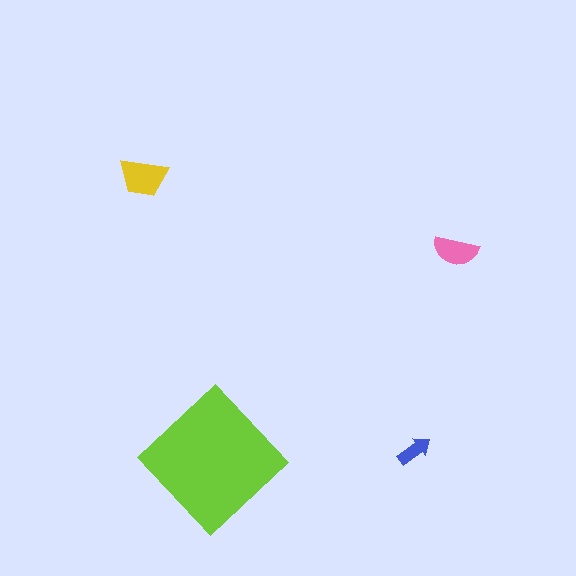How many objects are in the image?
There are 4 objects in the image.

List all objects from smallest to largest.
The blue arrow, the pink semicircle, the yellow trapezoid, the lime diamond.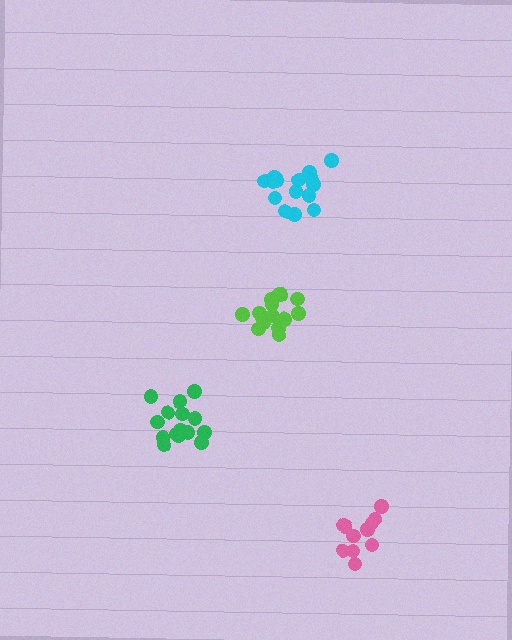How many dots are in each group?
Group 1: 15 dots, Group 2: 15 dots, Group 3: 15 dots, Group 4: 11 dots (56 total).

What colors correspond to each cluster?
The clusters are colored: cyan, green, lime, pink.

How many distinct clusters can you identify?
There are 4 distinct clusters.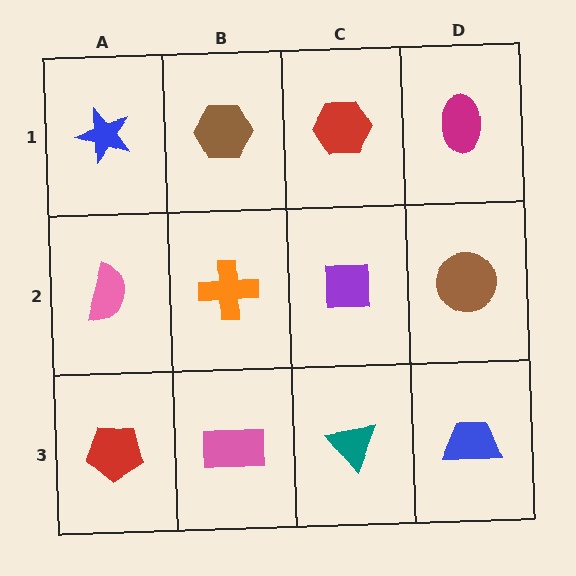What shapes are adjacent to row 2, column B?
A brown hexagon (row 1, column B), a pink rectangle (row 3, column B), a pink semicircle (row 2, column A), a purple square (row 2, column C).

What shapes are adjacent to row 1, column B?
An orange cross (row 2, column B), a blue star (row 1, column A), a red hexagon (row 1, column C).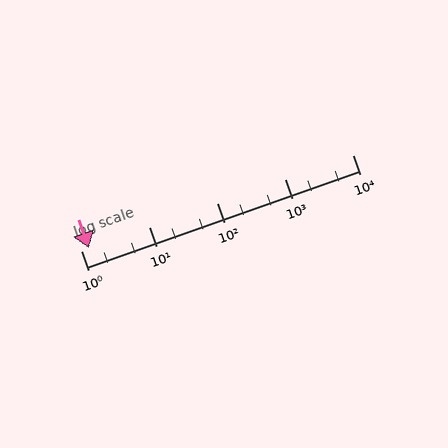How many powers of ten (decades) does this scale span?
The scale spans 4 decades, from 1 to 10000.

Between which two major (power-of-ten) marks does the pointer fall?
The pointer is between 1 and 10.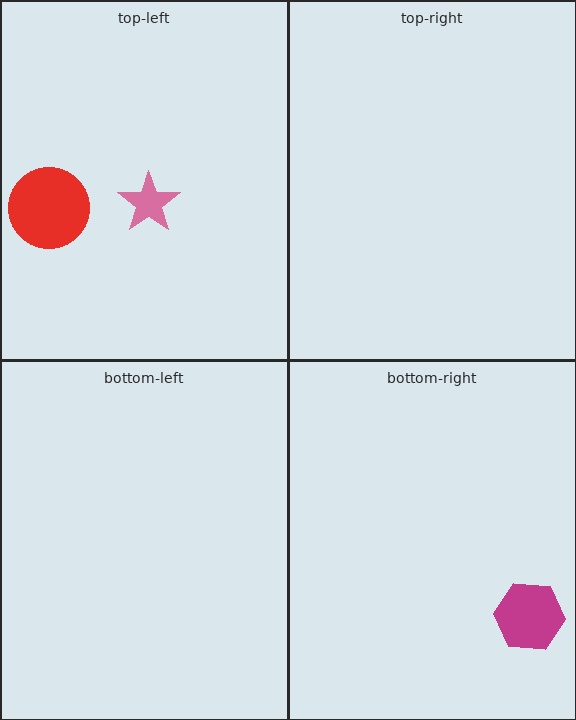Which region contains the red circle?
The top-left region.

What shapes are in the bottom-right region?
The magenta hexagon.